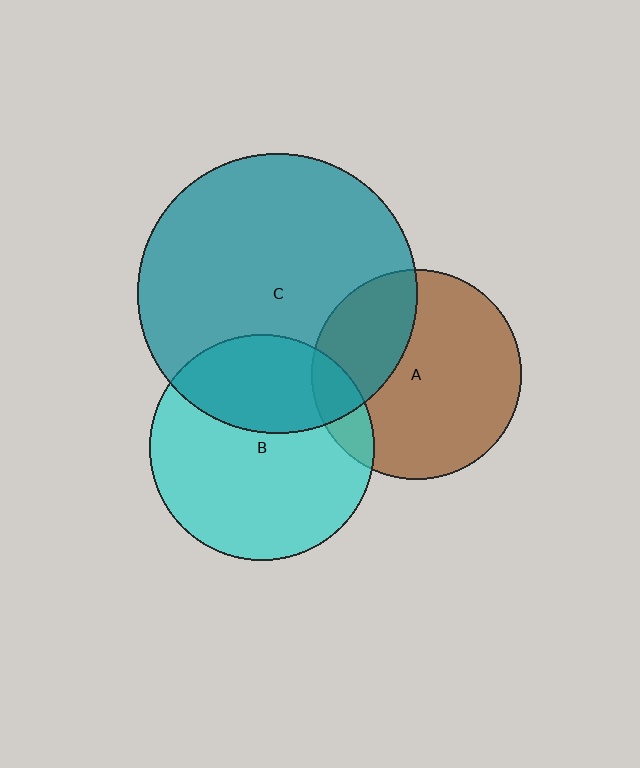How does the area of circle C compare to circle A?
Approximately 1.8 times.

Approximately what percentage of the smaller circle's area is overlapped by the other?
Approximately 35%.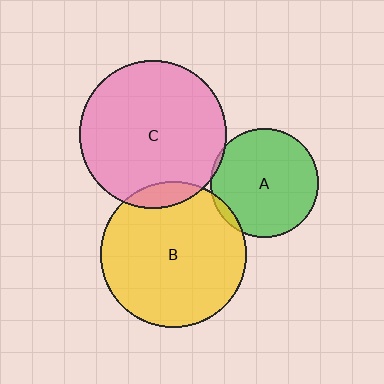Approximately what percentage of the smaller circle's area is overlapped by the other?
Approximately 5%.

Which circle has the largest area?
Circle C (pink).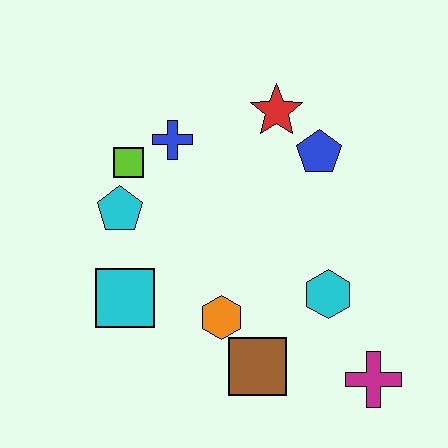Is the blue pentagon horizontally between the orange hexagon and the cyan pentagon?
No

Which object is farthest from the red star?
The magenta cross is farthest from the red star.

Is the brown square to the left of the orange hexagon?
No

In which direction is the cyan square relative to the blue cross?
The cyan square is below the blue cross.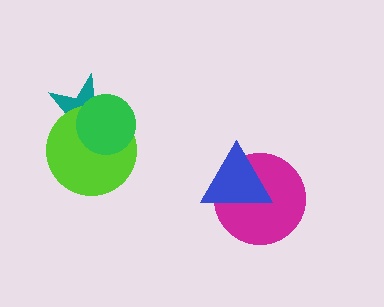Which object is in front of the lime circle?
The green circle is in front of the lime circle.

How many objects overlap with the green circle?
2 objects overlap with the green circle.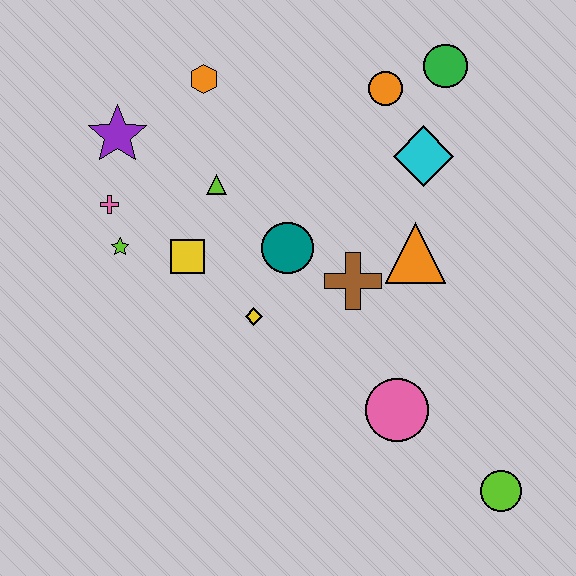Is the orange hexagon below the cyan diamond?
No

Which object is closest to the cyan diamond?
The orange circle is closest to the cyan diamond.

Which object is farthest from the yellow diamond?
The green circle is farthest from the yellow diamond.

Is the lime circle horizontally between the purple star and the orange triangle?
No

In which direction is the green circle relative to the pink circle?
The green circle is above the pink circle.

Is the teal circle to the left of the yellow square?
No